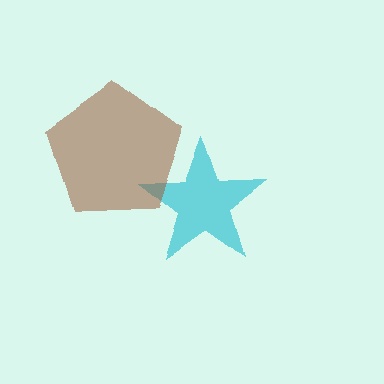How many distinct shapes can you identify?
There are 2 distinct shapes: a cyan star, a brown pentagon.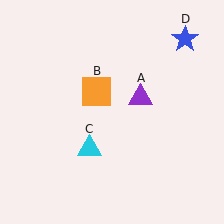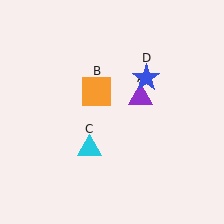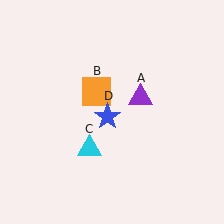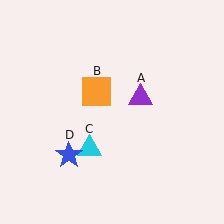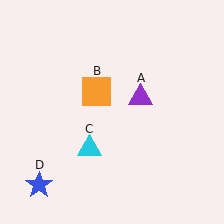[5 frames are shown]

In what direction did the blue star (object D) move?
The blue star (object D) moved down and to the left.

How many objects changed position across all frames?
1 object changed position: blue star (object D).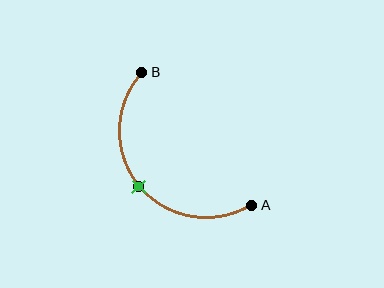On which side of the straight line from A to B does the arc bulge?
The arc bulges below and to the left of the straight line connecting A and B.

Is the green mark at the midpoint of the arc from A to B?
Yes. The green mark lies on the arc at equal arc-length from both A and B — it is the arc midpoint.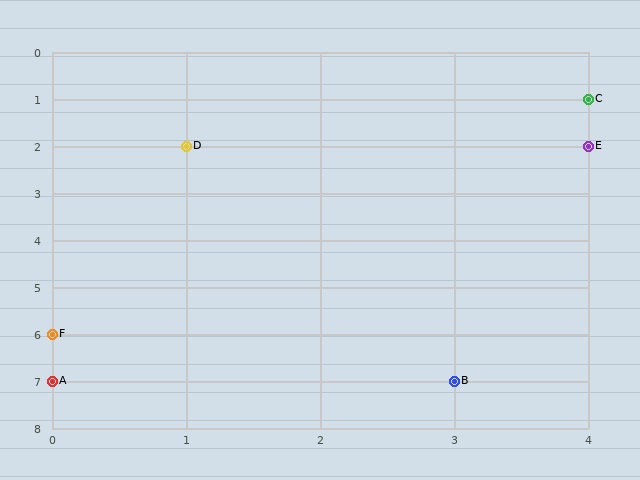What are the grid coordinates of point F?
Point F is at grid coordinates (0, 6).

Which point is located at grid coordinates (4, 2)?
Point E is at (4, 2).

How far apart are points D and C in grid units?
Points D and C are 3 columns and 1 row apart (about 3.2 grid units diagonally).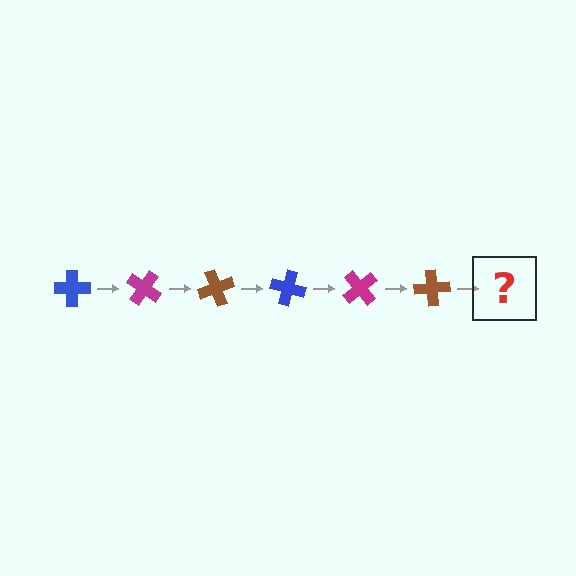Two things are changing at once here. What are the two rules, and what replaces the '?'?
The two rules are that it rotates 35 degrees each step and the color cycles through blue, magenta, and brown. The '?' should be a blue cross, rotated 210 degrees from the start.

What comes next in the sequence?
The next element should be a blue cross, rotated 210 degrees from the start.